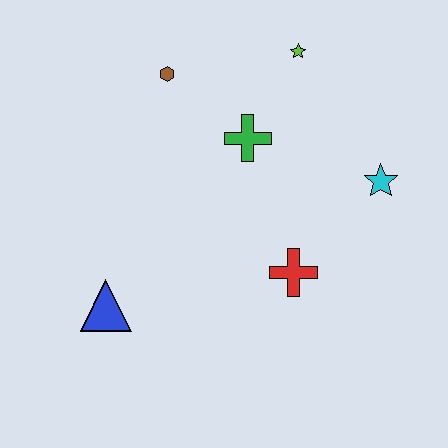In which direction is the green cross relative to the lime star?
The green cross is below the lime star.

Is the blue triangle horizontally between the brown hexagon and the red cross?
No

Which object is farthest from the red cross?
The brown hexagon is farthest from the red cross.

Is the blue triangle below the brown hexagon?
Yes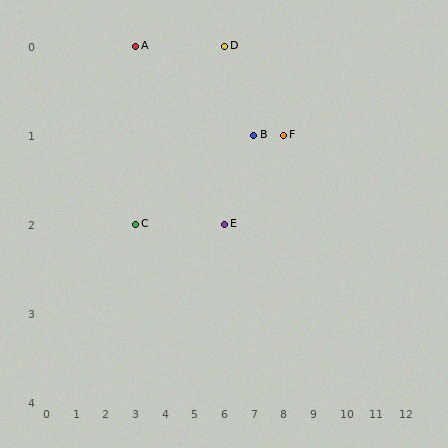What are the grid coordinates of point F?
Point F is at grid coordinates (8, 1).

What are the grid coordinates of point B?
Point B is at grid coordinates (7, 1).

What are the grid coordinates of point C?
Point C is at grid coordinates (3, 2).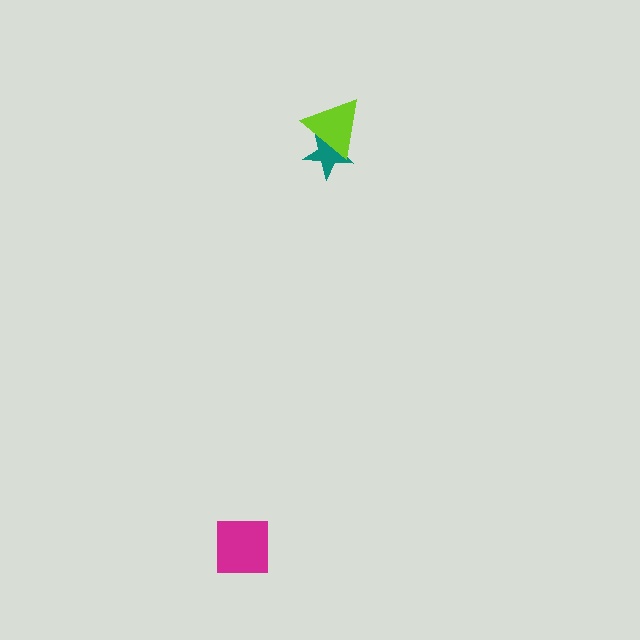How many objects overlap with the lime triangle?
1 object overlaps with the lime triangle.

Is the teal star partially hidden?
Yes, it is partially covered by another shape.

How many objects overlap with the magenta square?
0 objects overlap with the magenta square.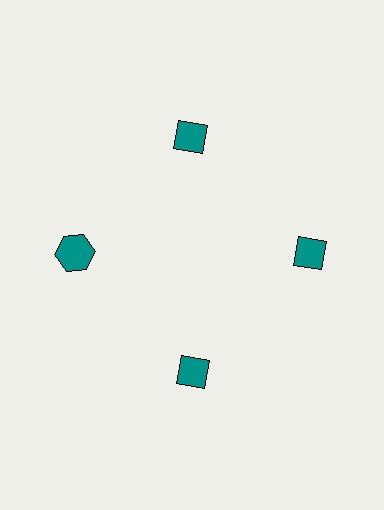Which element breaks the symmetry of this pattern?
The teal hexagon at roughly the 9 o'clock position breaks the symmetry. All other shapes are teal diamonds.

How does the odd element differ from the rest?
It has a different shape: hexagon instead of diamond.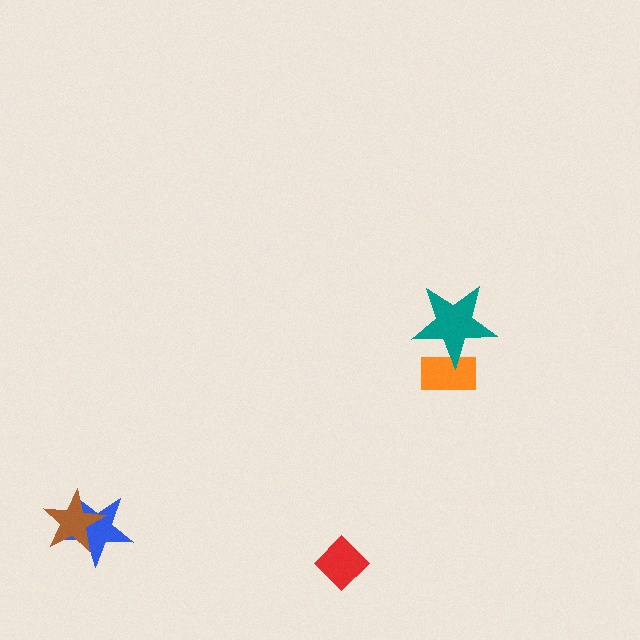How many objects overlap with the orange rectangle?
1 object overlaps with the orange rectangle.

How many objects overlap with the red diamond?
0 objects overlap with the red diamond.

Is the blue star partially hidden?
Yes, it is partially covered by another shape.